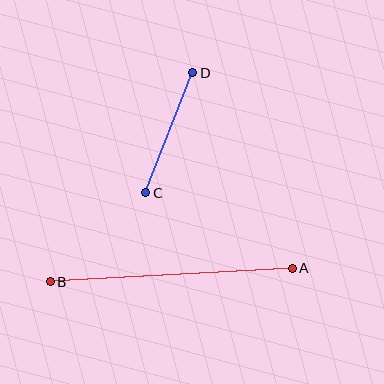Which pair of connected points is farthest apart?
Points A and B are farthest apart.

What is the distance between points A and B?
The distance is approximately 242 pixels.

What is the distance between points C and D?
The distance is approximately 129 pixels.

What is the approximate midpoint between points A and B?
The midpoint is at approximately (171, 275) pixels.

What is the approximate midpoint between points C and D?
The midpoint is at approximately (169, 133) pixels.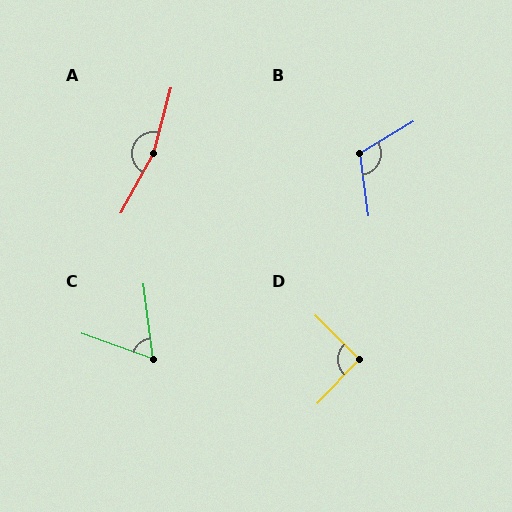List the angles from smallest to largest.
C (63°), D (92°), B (113°), A (166°).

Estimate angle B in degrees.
Approximately 113 degrees.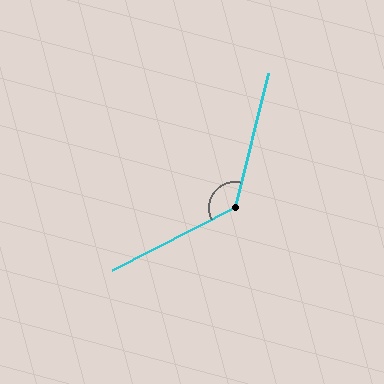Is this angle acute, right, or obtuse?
It is obtuse.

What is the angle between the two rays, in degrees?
Approximately 131 degrees.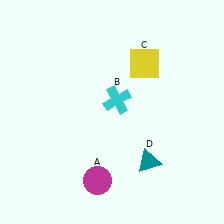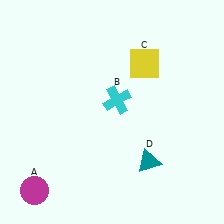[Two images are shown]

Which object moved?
The magenta circle (A) moved left.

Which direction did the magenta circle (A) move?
The magenta circle (A) moved left.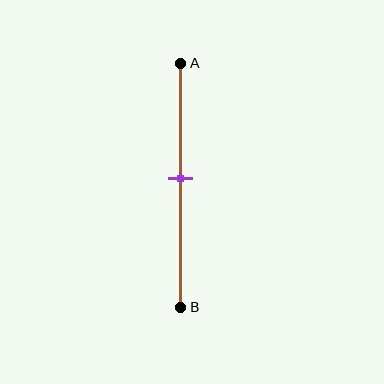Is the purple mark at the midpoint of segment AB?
Yes, the mark is approximately at the midpoint.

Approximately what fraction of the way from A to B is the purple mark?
The purple mark is approximately 45% of the way from A to B.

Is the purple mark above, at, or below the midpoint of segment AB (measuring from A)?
The purple mark is approximately at the midpoint of segment AB.